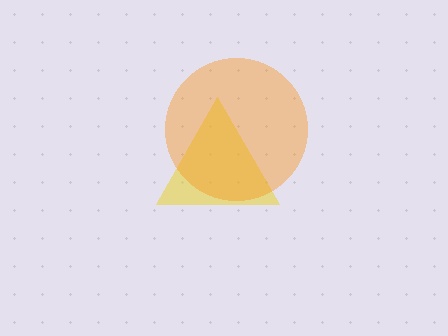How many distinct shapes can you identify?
There are 2 distinct shapes: a yellow triangle, an orange circle.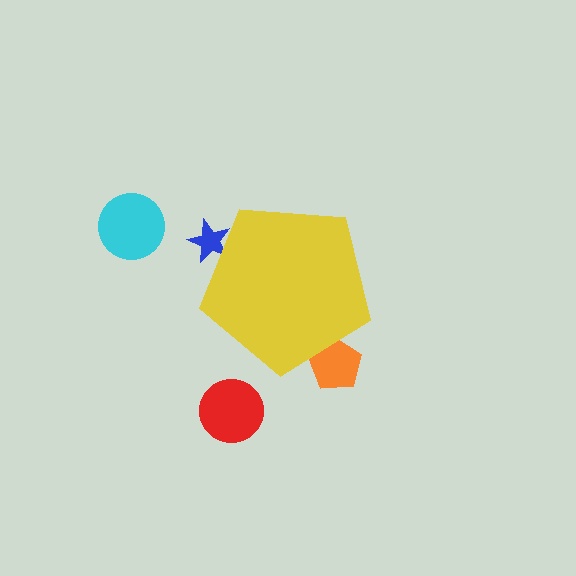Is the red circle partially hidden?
No, the red circle is fully visible.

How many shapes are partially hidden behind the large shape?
2 shapes are partially hidden.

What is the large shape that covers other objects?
A yellow pentagon.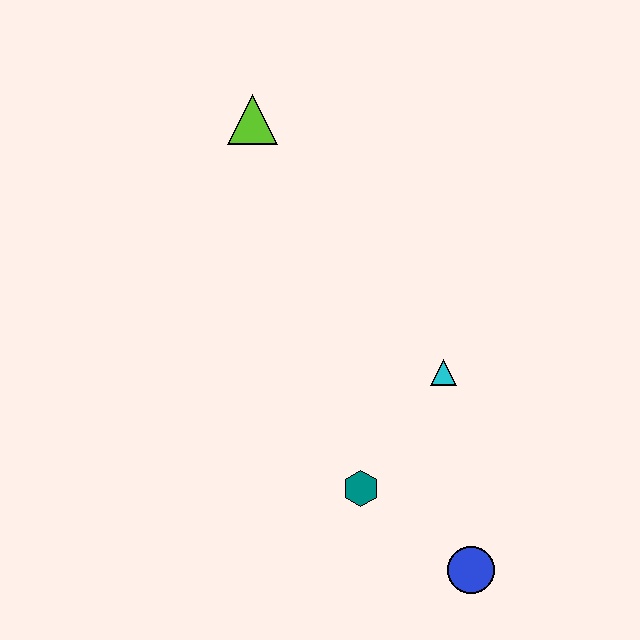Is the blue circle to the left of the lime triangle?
No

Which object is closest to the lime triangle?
The cyan triangle is closest to the lime triangle.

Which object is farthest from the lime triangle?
The blue circle is farthest from the lime triangle.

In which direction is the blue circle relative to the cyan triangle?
The blue circle is below the cyan triangle.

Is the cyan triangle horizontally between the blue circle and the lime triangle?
Yes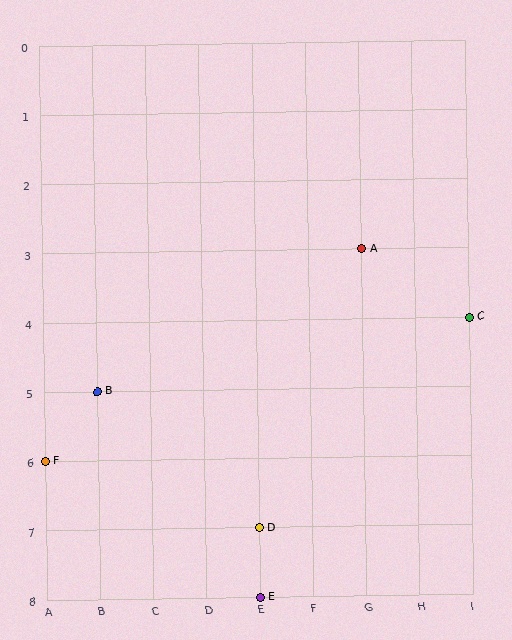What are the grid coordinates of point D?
Point D is at grid coordinates (E, 7).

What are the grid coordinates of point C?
Point C is at grid coordinates (I, 4).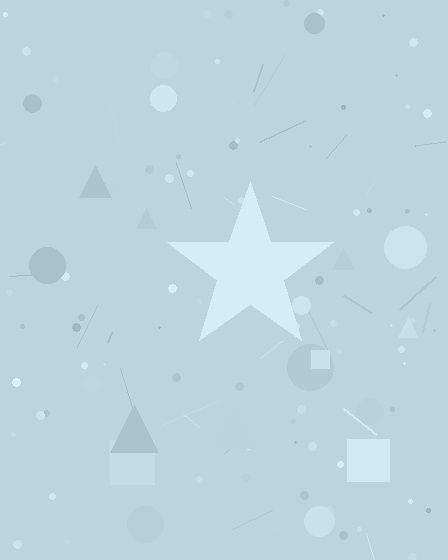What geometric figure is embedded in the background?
A star is embedded in the background.